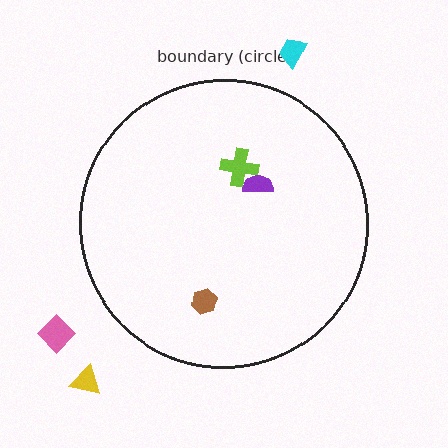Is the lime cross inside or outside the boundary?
Inside.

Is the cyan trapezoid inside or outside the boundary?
Outside.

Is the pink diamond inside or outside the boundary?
Outside.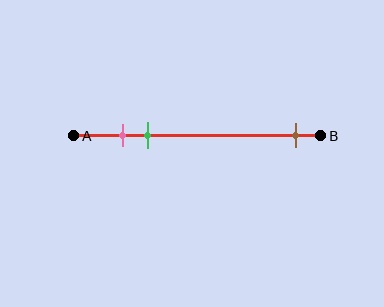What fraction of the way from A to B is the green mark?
The green mark is approximately 30% (0.3) of the way from A to B.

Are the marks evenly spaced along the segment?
No, the marks are not evenly spaced.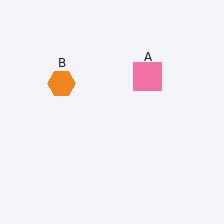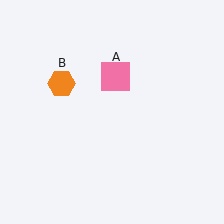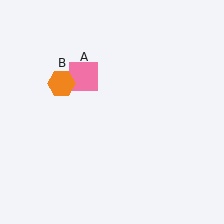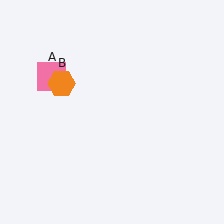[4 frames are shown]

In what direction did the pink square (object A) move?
The pink square (object A) moved left.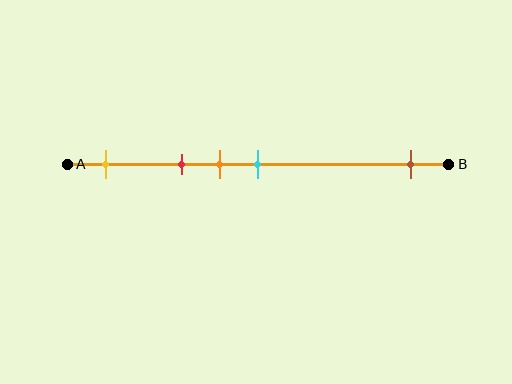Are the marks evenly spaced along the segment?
No, the marks are not evenly spaced.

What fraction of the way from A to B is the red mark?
The red mark is approximately 30% (0.3) of the way from A to B.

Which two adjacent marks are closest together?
The orange and cyan marks are the closest adjacent pair.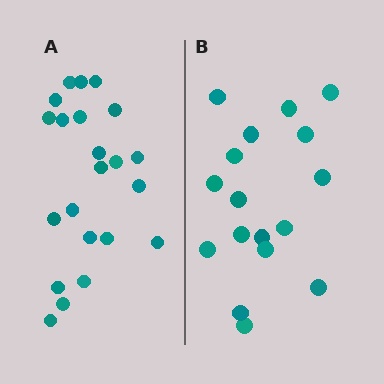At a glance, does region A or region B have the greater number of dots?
Region A (the left region) has more dots.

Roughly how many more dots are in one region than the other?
Region A has about 5 more dots than region B.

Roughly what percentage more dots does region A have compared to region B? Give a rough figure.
About 30% more.